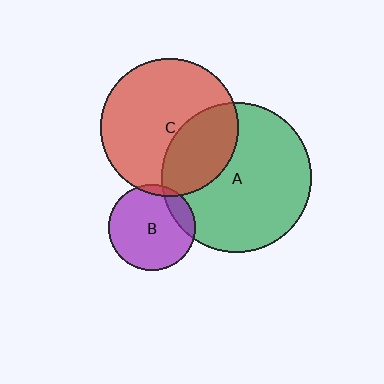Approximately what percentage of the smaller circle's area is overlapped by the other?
Approximately 15%.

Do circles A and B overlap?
Yes.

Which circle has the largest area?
Circle A (green).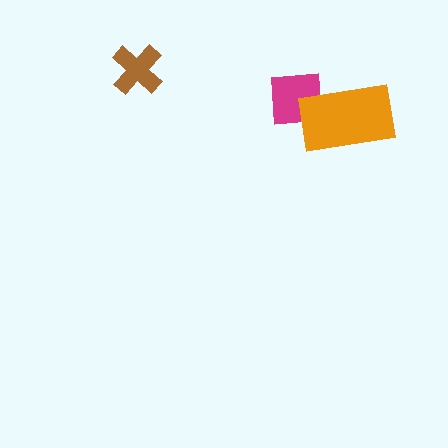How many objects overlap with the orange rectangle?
1 object overlaps with the orange rectangle.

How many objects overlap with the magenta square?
1 object overlaps with the magenta square.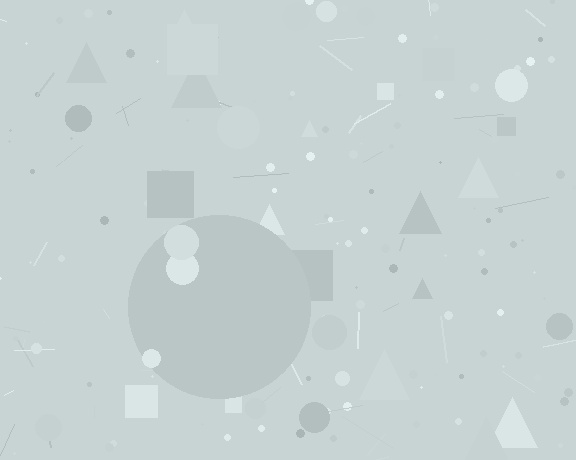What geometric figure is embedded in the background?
A circle is embedded in the background.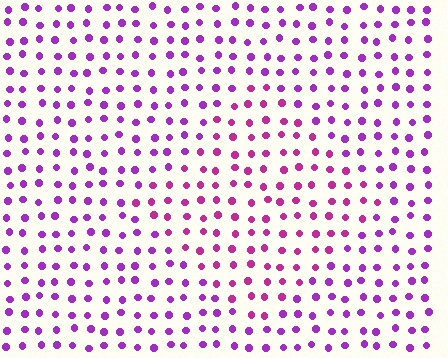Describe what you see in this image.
The image is filled with small purple elements in a uniform arrangement. A diamond-shaped region is visible where the elements are tinted to a slightly different hue, forming a subtle color boundary.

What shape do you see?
I see a diamond.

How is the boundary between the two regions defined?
The boundary is defined purely by a slight shift in hue (about 30 degrees). Spacing, size, and orientation are identical on both sides.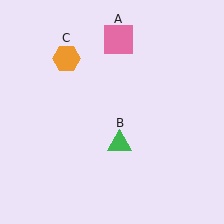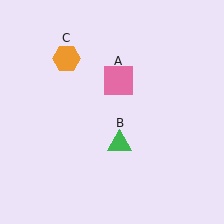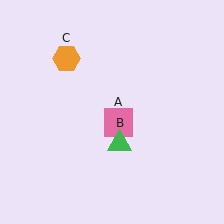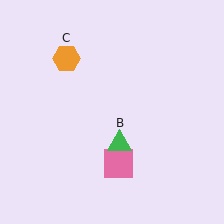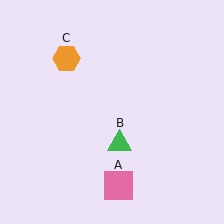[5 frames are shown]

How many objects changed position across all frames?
1 object changed position: pink square (object A).